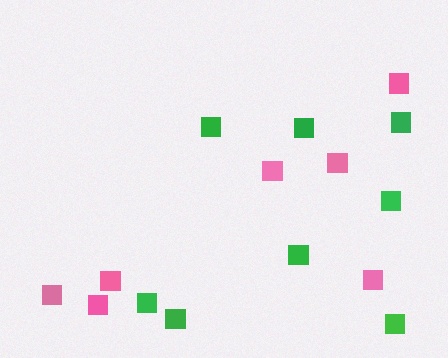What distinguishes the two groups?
There are 2 groups: one group of green squares (8) and one group of pink squares (7).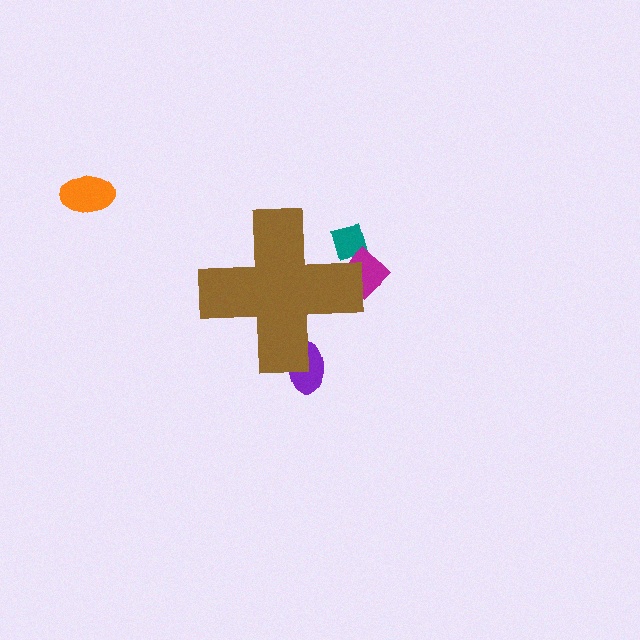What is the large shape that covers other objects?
A brown cross.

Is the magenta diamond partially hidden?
Yes, the magenta diamond is partially hidden behind the brown cross.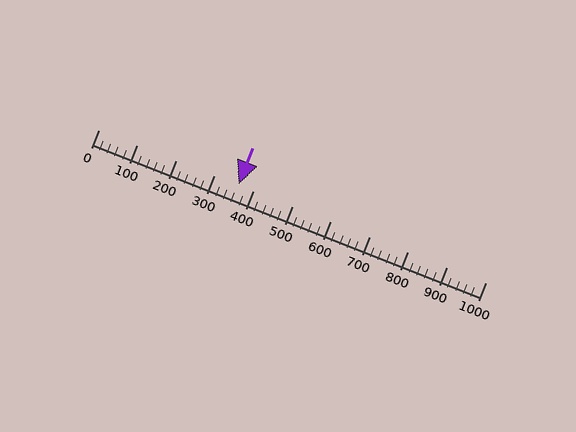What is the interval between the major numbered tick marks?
The major tick marks are spaced 100 units apart.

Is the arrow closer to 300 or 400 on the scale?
The arrow is closer to 400.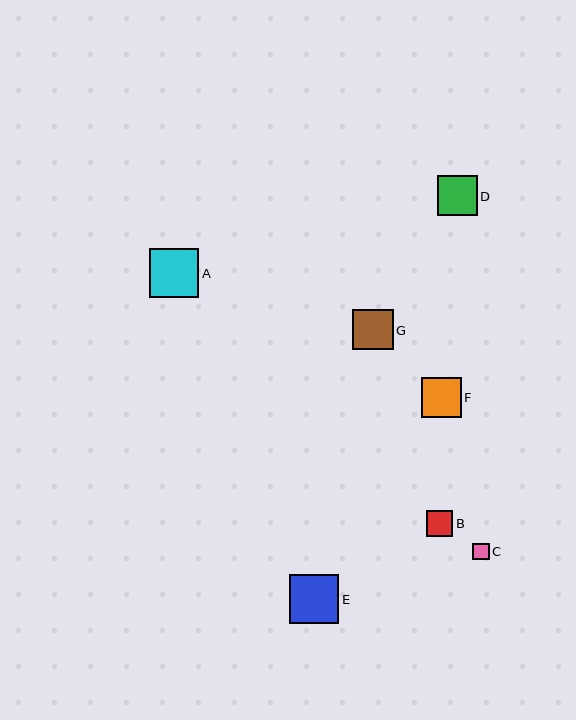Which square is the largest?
Square A is the largest with a size of approximately 49 pixels.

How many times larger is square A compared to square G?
Square A is approximately 1.2 times the size of square G.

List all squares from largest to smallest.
From largest to smallest: A, E, G, D, F, B, C.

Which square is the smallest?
Square C is the smallest with a size of approximately 16 pixels.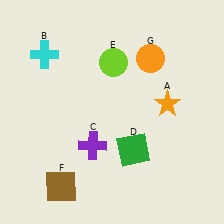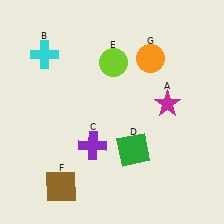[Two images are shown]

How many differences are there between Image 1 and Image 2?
There is 1 difference between the two images.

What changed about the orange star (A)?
In Image 1, A is orange. In Image 2, it changed to magenta.